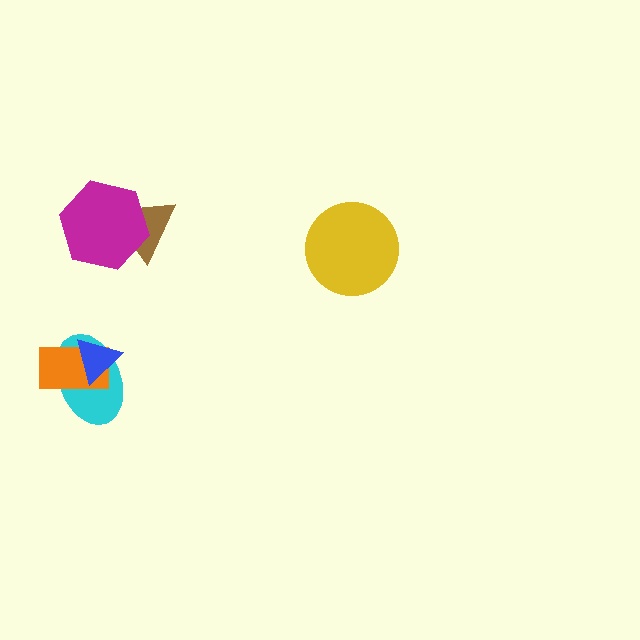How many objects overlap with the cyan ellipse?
2 objects overlap with the cyan ellipse.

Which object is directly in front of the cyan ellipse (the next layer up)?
The orange rectangle is directly in front of the cyan ellipse.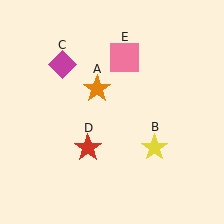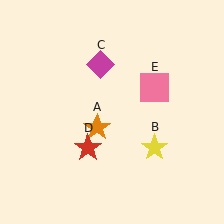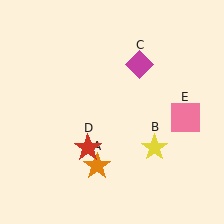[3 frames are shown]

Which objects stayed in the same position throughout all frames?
Yellow star (object B) and red star (object D) remained stationary.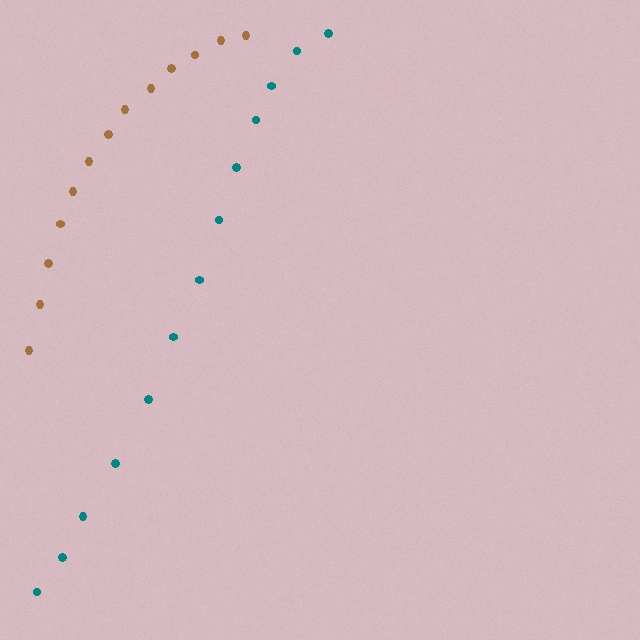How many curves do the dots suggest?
There are 2 distinct paths.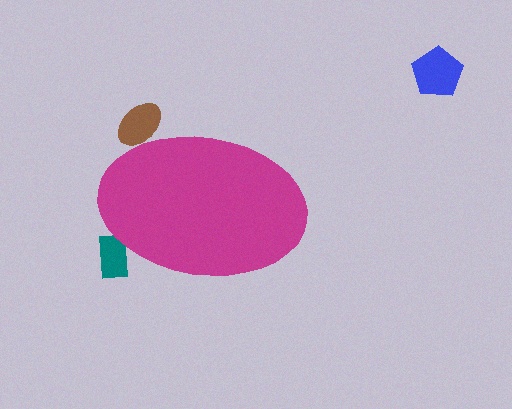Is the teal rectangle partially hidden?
Yes, the teal rectangle is partially hidden behind the magenta ellipse.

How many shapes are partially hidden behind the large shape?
2 shapes are partially hidden.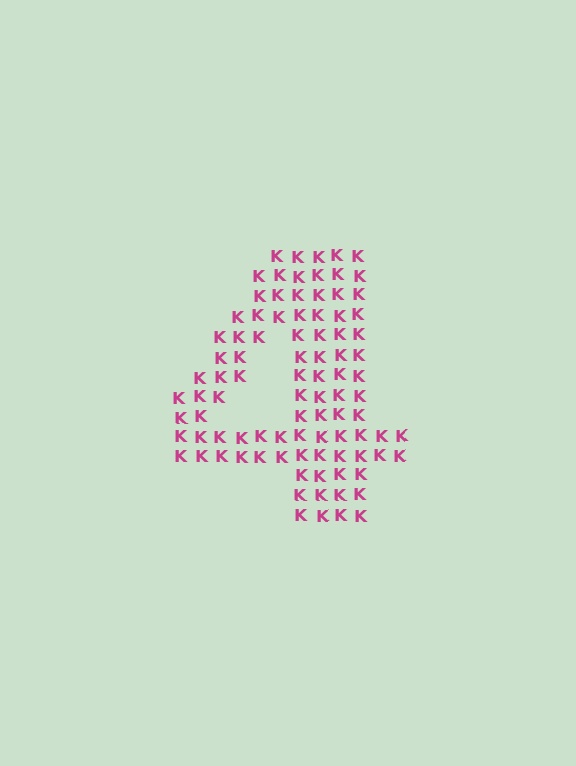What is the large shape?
The large shape is the digit 4.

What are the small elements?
The small elements are letter K's.